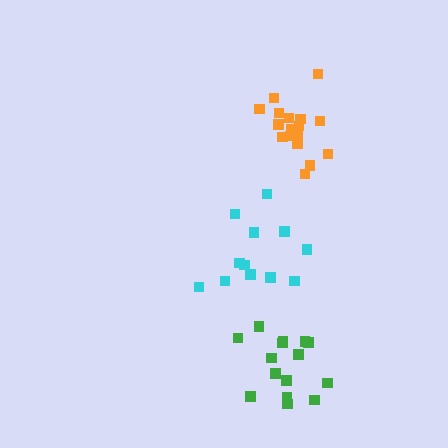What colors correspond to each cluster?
The clusters are colored: green, cyan, orange.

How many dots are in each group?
Group 1: 15 dots, Group 2: 13 dots, Group 3: 17 dots (45 total).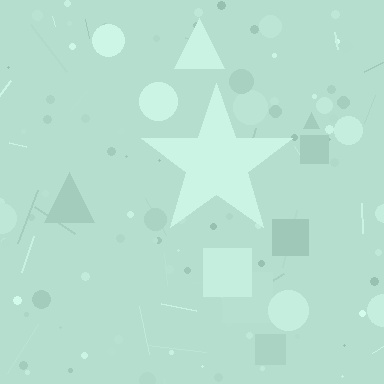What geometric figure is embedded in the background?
A star is embedded in the background.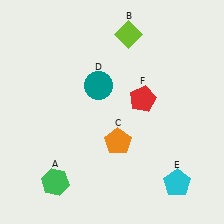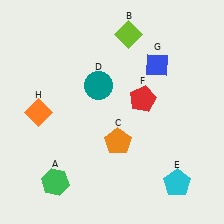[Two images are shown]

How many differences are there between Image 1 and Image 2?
There are 2 differences between the two images.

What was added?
A blue diamond (G), an orange diamond (H) were added in Image 2.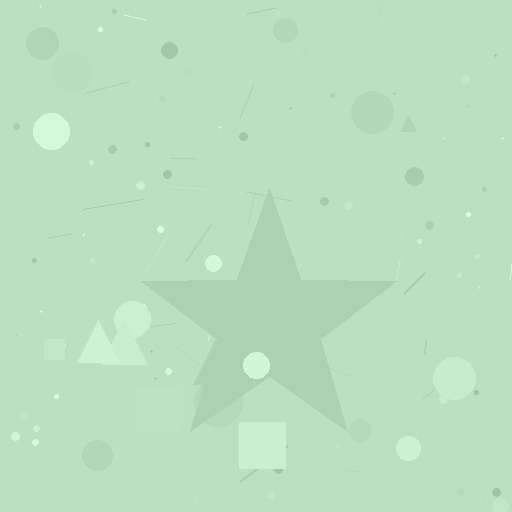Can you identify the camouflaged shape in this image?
The camouflaged shape is a star.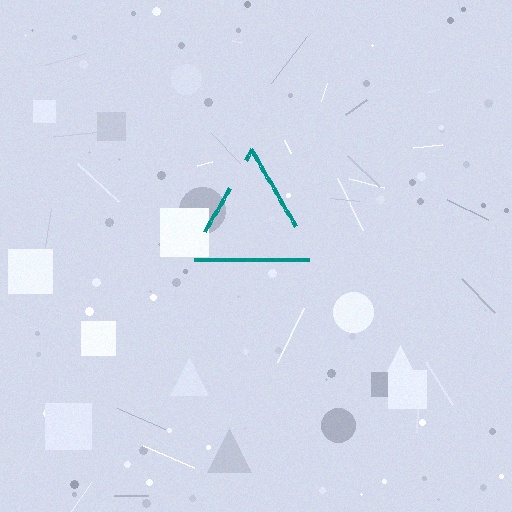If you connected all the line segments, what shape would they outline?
They would outline a triangle.